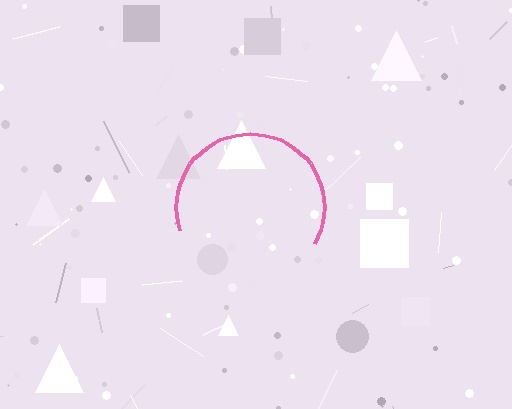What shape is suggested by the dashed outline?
The dashed outline suggests a circle.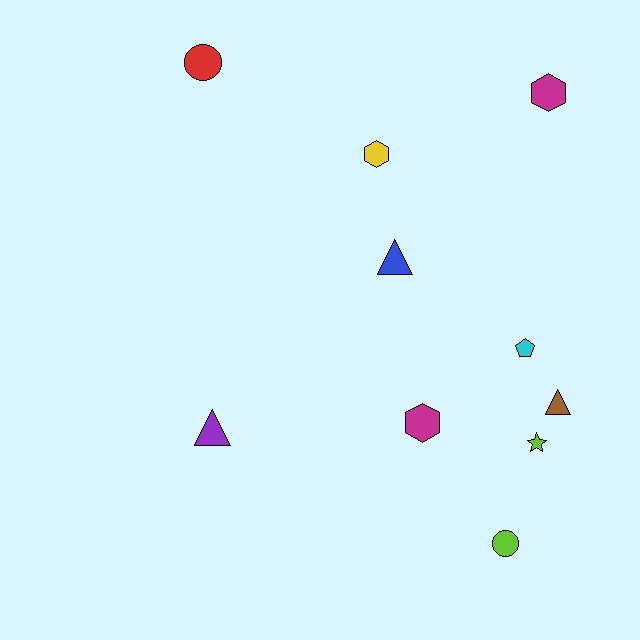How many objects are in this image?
There are 10 objects.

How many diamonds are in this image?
There are no diamonds.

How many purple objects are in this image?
There is 1 purple object.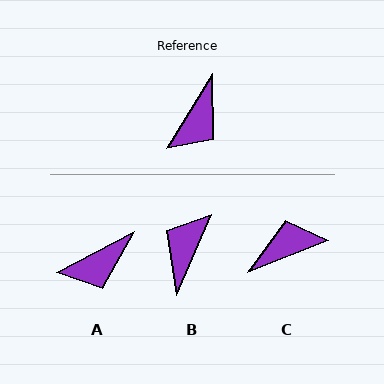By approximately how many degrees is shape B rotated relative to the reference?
Approximately 172 degrees clockwise.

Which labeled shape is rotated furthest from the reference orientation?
B, about 172 degrees away.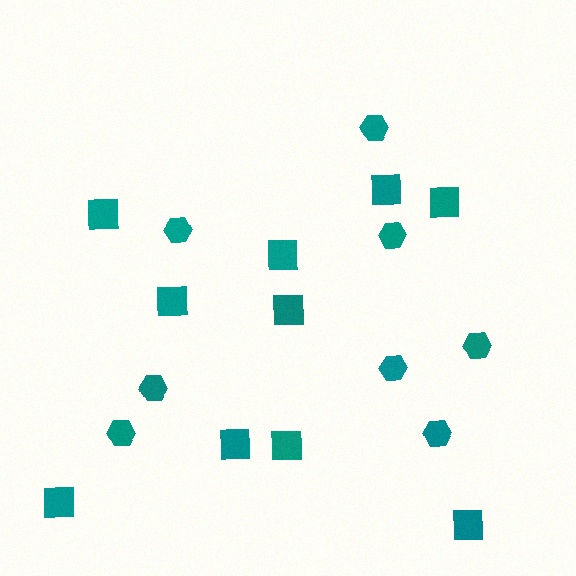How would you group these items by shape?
There are 2 groups: one group of squares (10) and one group of hexagons (8).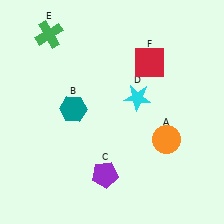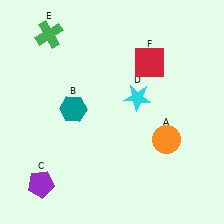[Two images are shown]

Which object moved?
The purple pentagon (C) moved left.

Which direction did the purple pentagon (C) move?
The purple pentagon (C) moved left.